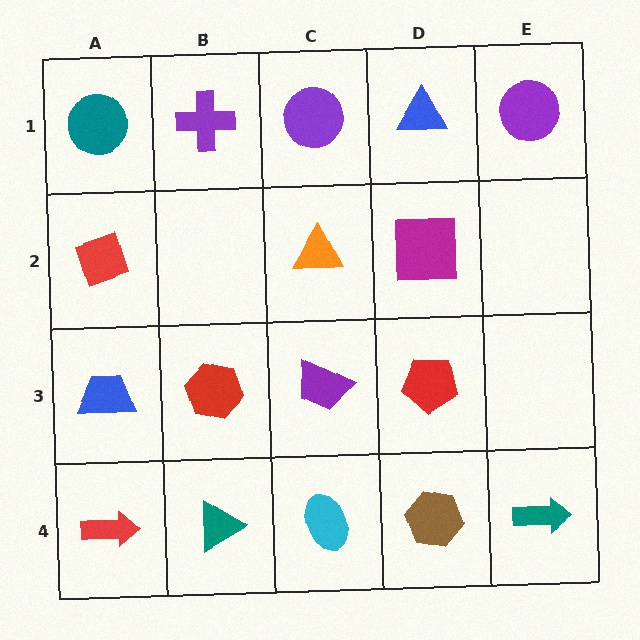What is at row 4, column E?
A teal arrow.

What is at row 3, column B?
A red hexagon.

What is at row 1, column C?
A purple circle.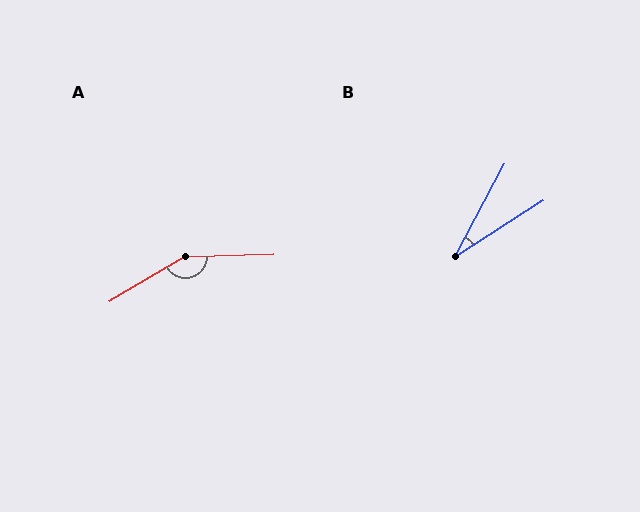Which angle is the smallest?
B, at approximately 29 degrees.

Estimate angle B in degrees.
Approximately 29 degrees.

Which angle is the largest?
A, at approximately 151 degrees.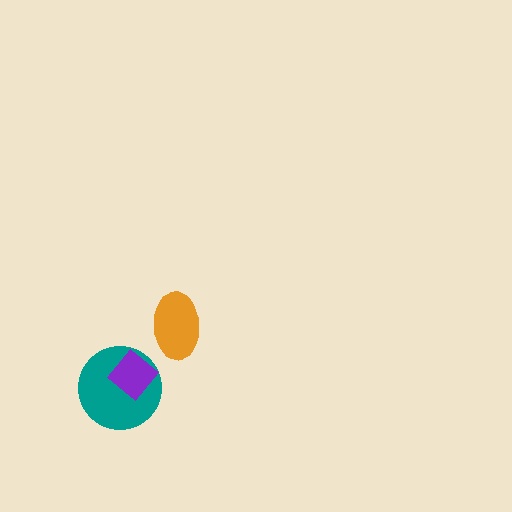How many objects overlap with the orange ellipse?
0 objects overlap with the orange ellipse.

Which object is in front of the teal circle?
The purple diamond is in front of the teal circle.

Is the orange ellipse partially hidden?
No, no other shape covers it.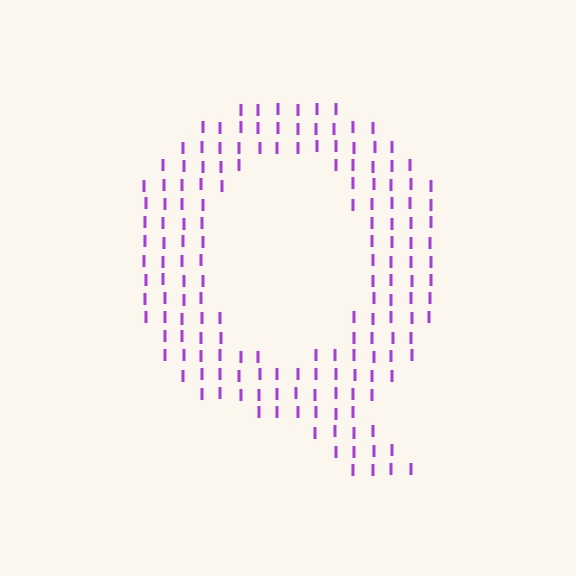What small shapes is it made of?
It is made of small letter I's.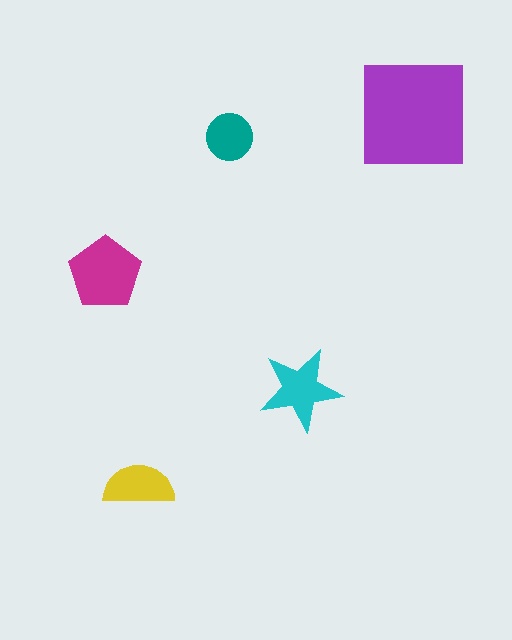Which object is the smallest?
The teal circle.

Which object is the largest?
The purple square.